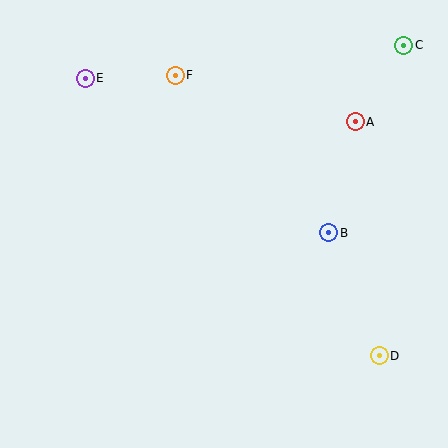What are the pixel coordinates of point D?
Point D is at (379, 356).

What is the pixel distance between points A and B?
The distance between A and B is 114 pixels.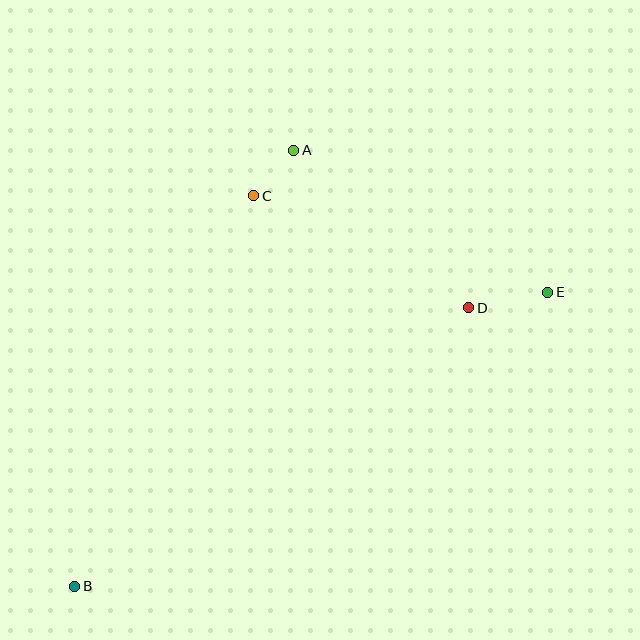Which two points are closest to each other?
Points A and C are closest to each other.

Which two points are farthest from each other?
Points B and E are farthest from each other.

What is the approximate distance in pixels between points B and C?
The distance between B and C is approximately 430 pixels.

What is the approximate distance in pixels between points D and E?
The distance between D and E is approximately 80 pixels.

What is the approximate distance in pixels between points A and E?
The distance between A and E is approximately 291 pixels.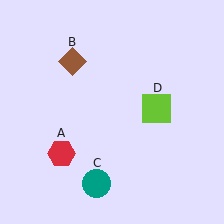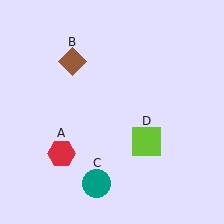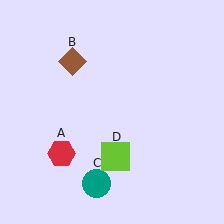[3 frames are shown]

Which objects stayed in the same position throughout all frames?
Red hexagon (object A) and brown diamond (object B) and teal circle (object C) remained stationary.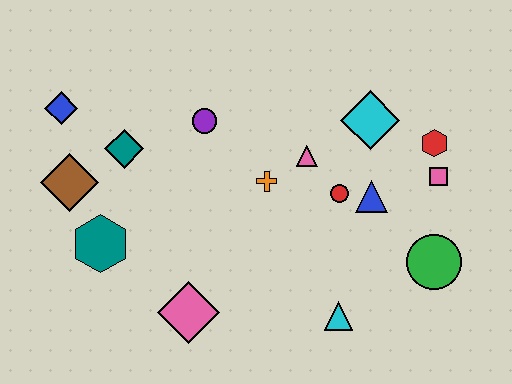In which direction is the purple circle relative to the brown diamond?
The purple circle is to the right of the brown diamond.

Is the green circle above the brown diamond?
No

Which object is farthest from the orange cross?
The blue diamond is farthest from the orange cross.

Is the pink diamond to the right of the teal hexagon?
Yes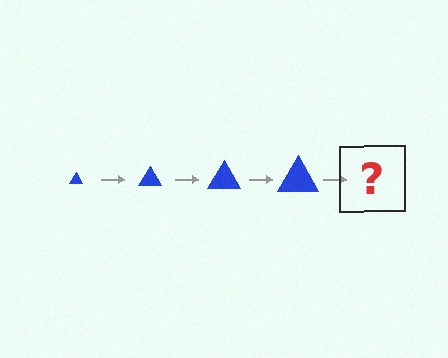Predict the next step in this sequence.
The next step is a blue triangle, larger than the previous one.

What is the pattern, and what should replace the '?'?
The pattern is that the triangle gets progressively larger each step. The '?' should be a blue triangle, larger than the previous one.